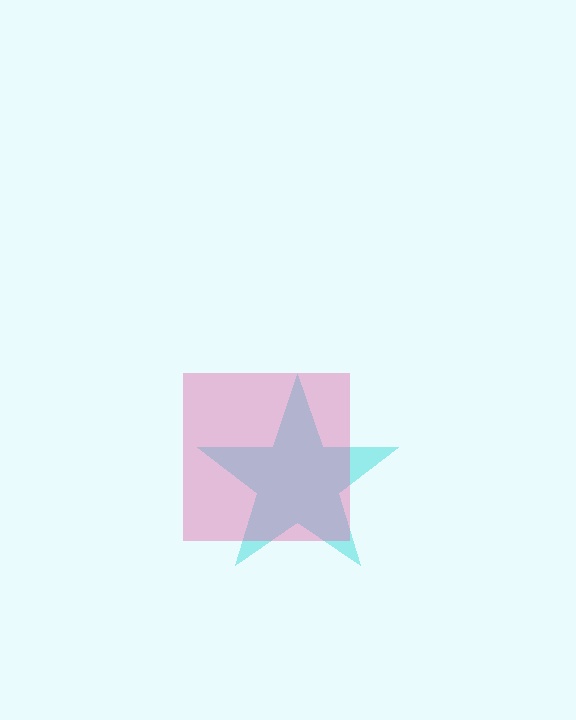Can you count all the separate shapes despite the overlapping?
Yes, there are 2 separate shapes.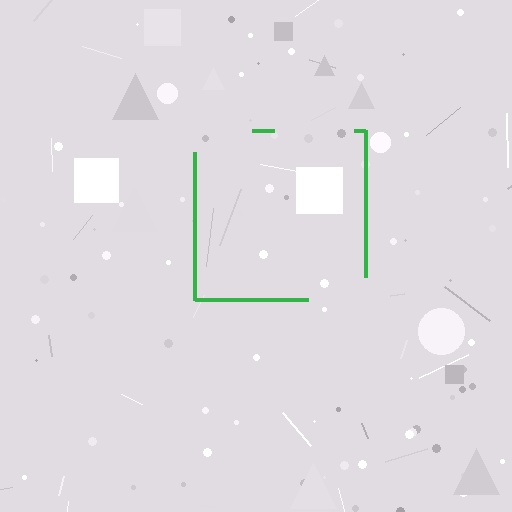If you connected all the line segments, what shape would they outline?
They would outline a square.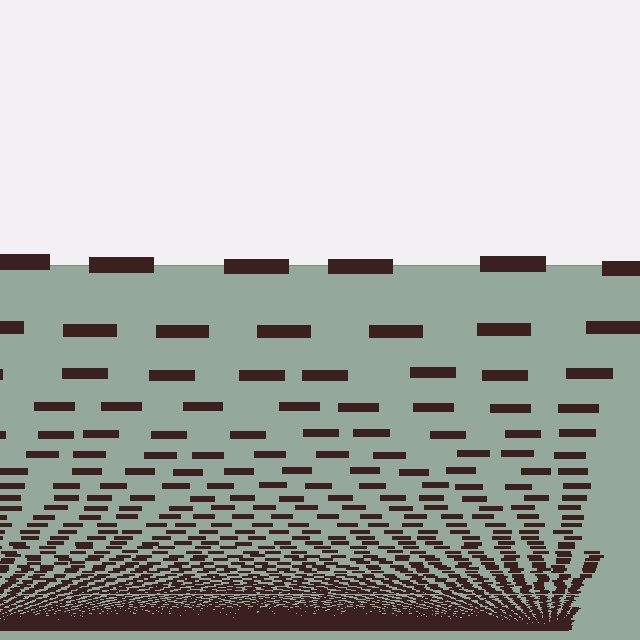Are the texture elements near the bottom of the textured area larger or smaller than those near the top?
Smaller. The gradient is inverted — elements near the bottom are smaller and denser.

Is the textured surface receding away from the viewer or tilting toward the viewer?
The surface appears to tilt toward the viewer. Texture elements get larger and sparser toward the top.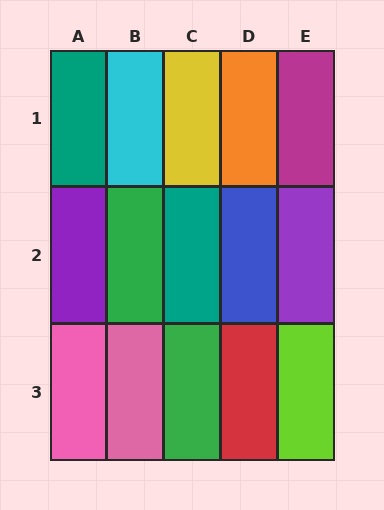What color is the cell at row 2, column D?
Blue.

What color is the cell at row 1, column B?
Cyan.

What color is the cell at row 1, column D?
Orange.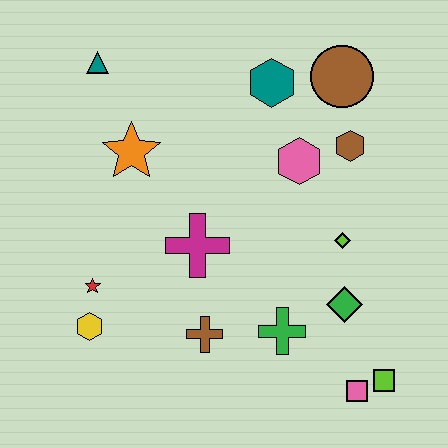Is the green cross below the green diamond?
Yes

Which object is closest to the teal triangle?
The orange star is closest to the teal triangle.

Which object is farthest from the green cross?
The teal triangle is farthest from the green cross.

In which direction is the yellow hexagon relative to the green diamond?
The yellow hexagon is to the left of the green diamond.